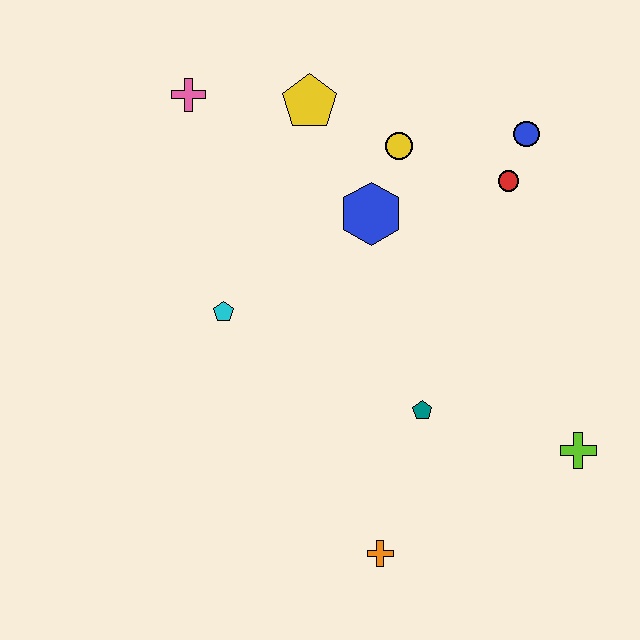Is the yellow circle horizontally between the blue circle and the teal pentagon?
No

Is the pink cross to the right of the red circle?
No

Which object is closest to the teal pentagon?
The orange cross is closest to the teal pentagon.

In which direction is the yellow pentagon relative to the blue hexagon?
The yellow pentagon is above the blue hexagon.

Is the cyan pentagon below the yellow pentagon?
Yes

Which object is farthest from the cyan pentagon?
The lime cross is farthest from the cyan pentagon.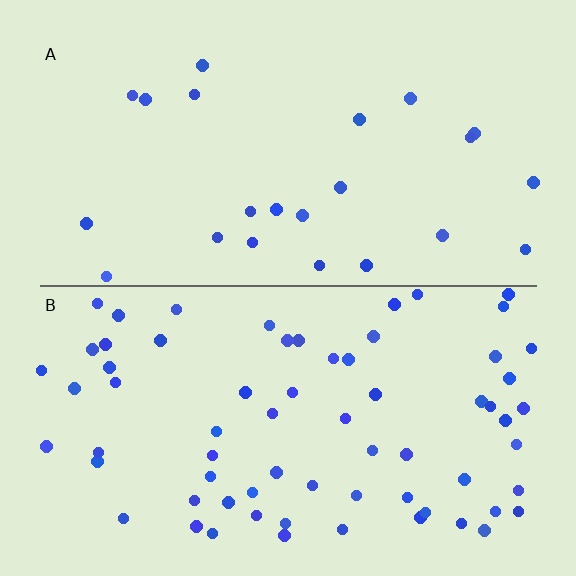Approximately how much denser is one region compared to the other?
Approximately 2.9× — region B over region A.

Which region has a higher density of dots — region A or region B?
B (the bottom).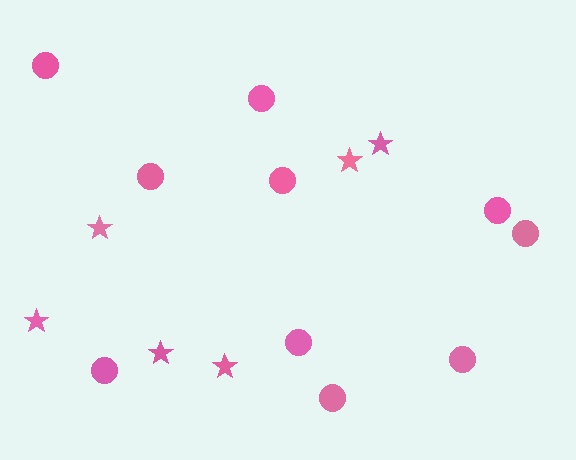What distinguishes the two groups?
There are 2 groups: one group of circles (10) and one group of stars (6).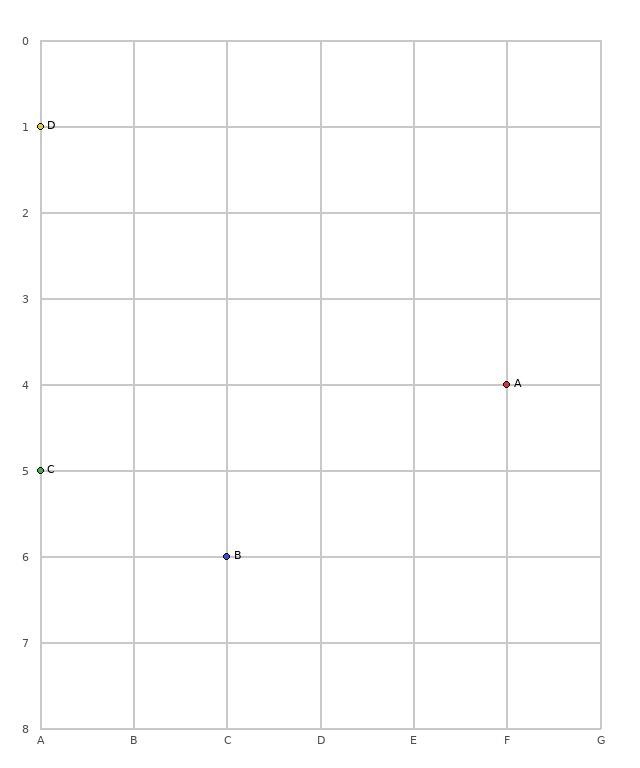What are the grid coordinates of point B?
Point B is at grid coordinates (C, 6).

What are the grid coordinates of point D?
Point D is at grid coordinates (A, 1).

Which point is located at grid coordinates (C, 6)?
Point B is at (C, 6).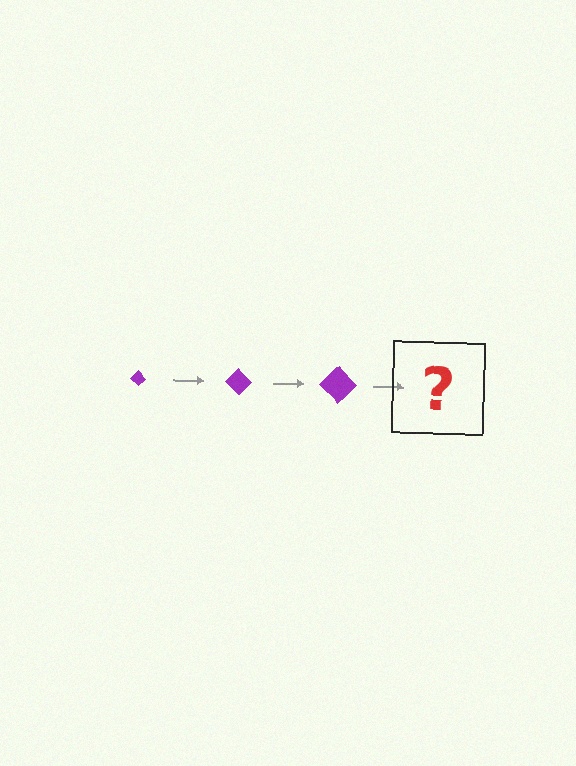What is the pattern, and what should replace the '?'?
The pattern is that the diamond gets progressively larger each step. The '?' should be a purple diamond, larger than the previous one.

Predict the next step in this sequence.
The next step is a purple diamond, larger than the previous one.